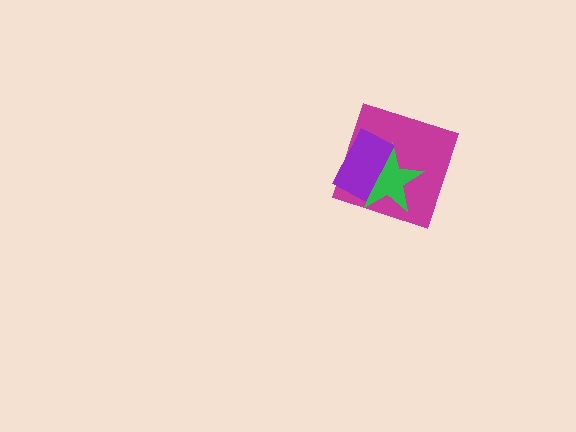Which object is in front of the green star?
The purple rectangle is in front of the green star.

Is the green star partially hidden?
Yes, it is partially covered by another shape.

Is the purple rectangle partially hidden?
No, no other shape covers it.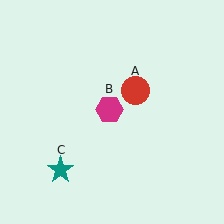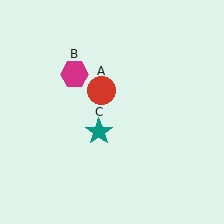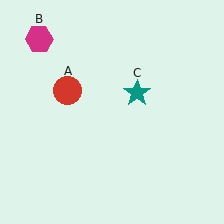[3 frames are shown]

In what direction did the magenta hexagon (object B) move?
The magenta hexagon (object B) moved up and to the left.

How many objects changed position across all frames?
3 objects changed position: red circle (object A), magenta hexagon (object B), teal star (object C).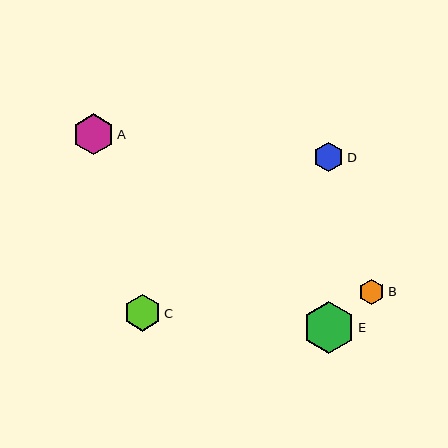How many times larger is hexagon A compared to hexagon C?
Hexagon A is approximately 1.1 times the size of hexagon C.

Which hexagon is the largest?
Hexagon E is the largest with a size of approximately 52 pixels.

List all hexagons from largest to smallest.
From largest to smallest: E, A, C, D, B.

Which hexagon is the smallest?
Hexagon B is the smallest with a size of approximately 25 pixels.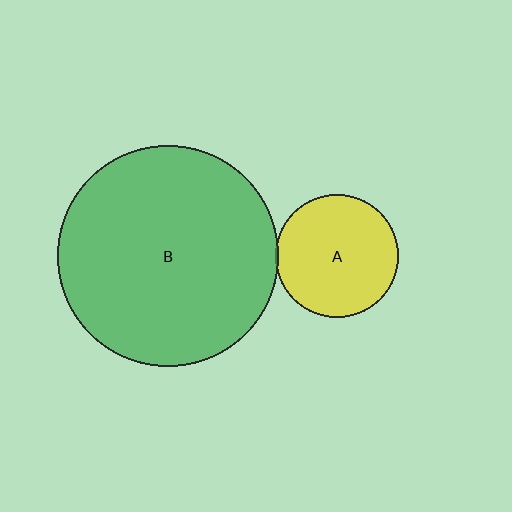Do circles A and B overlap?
Yes.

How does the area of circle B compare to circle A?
Approximately 3.2 times.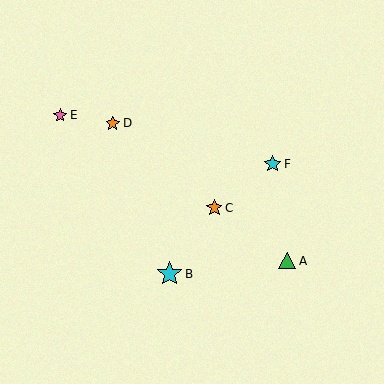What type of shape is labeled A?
Shape A is a green triangle.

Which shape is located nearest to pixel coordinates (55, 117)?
The pink star (labeled E) at (60, 115) is nearest to that location.